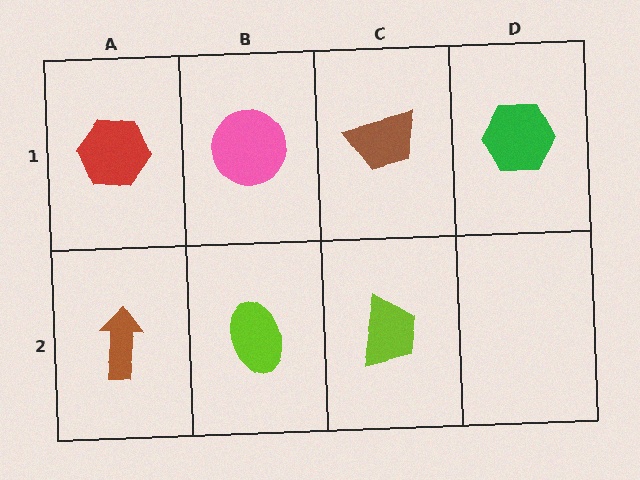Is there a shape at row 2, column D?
No, that cell is empty.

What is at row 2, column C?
A lime trapezoid.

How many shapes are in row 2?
3 shapes.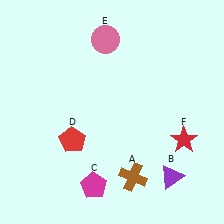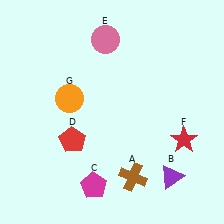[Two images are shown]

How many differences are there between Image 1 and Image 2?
There is 1 difference between the two images.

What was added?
An orange circle (G) was added in Image 2.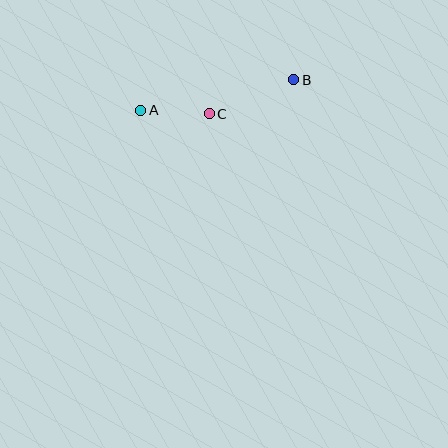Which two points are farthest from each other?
Points A and B are farthest from each other.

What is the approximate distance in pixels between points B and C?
The distance between B and C is approximately 91 pixels.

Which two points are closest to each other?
Points A and C are closest to each other.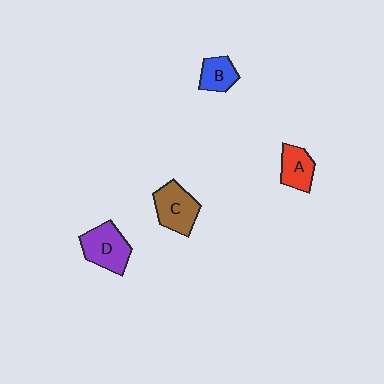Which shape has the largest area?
Shape D (purple).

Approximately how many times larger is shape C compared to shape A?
Approximately 1.4 times.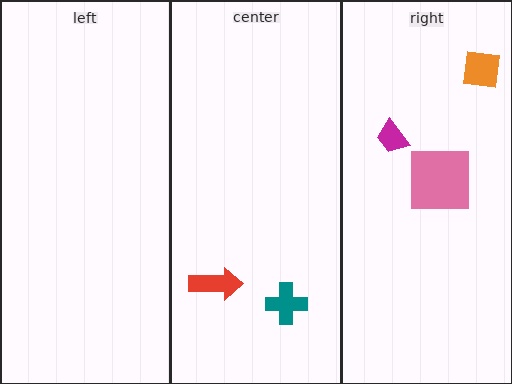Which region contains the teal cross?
The center region.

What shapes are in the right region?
The pink square, the orange square, the magenta trapezoid.